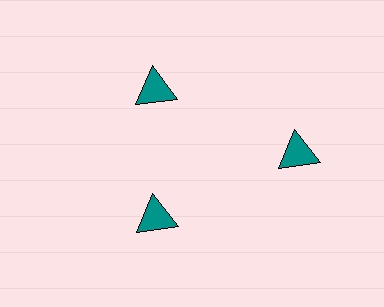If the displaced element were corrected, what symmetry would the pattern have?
It would have 3-fold rotational symmetry — the pattern would map onto itself every 120 degrees.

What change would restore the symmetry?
The symmetry would be restored by moving it inward, back onto the ring so that all 3 triangles sit at equal angles and equal distance from the center.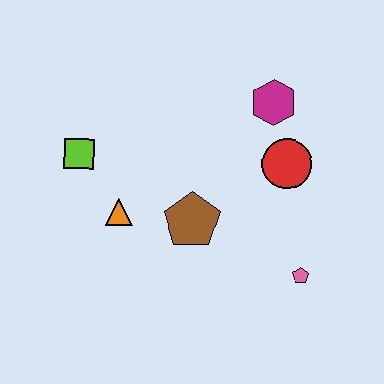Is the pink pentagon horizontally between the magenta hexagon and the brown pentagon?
No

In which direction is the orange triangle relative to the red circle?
The orange triangle is to the left of the red circle.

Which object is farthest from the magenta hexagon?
The lime square is farthest from the magenta hexagon.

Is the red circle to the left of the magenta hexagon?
No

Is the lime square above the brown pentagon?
Yes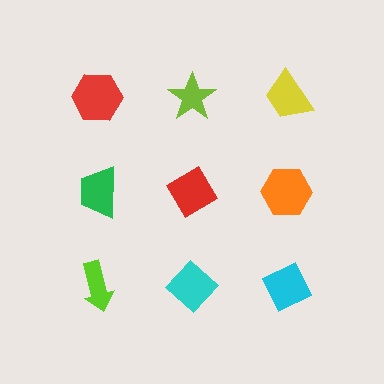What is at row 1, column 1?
A red hexagon.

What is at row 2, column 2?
A red diamond.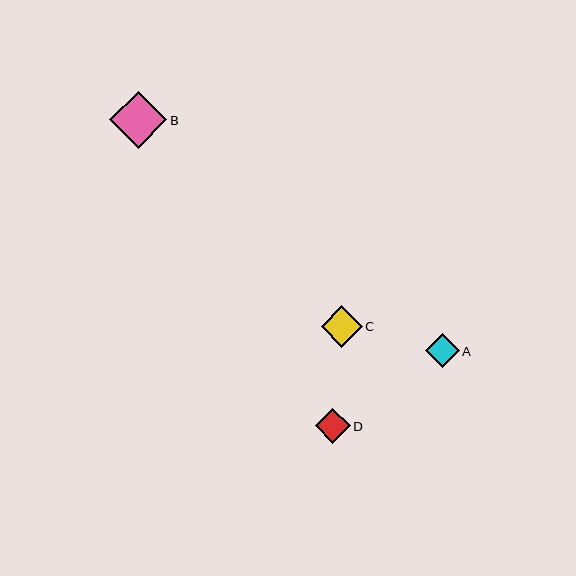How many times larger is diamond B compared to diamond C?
Diamond B is approximately 1.4 times the size of diamond C.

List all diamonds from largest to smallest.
From largest to smallest: B, C, D, A.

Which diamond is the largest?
Diamond B is the largest with a size of approximately 57 pixels.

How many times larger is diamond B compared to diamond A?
Diamond B is approximately 1.7 times the size of diamond A.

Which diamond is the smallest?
Diamond A is the smallest with a size of approximately 34 pixels.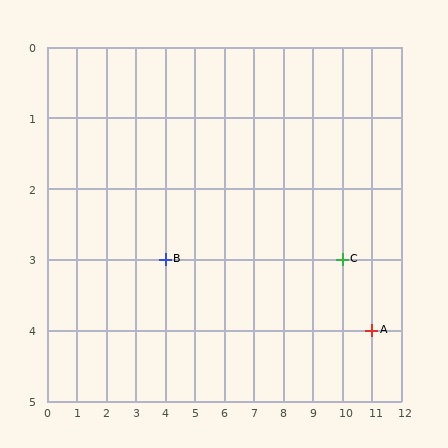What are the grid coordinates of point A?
Point A is at grid coordinates (11, 4).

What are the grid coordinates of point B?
Point B is at grid coordinates (4, 3).